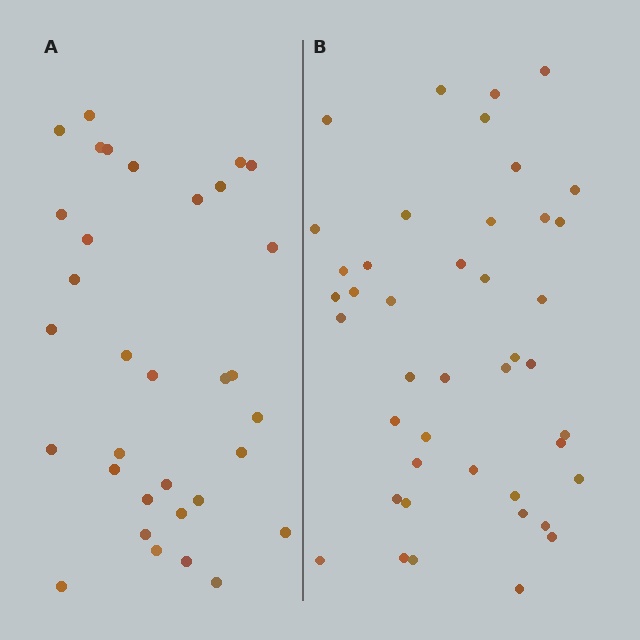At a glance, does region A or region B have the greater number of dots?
Region B (the right region) has more dots.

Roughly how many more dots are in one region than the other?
Region B has roughly 10 or so more dots than region A.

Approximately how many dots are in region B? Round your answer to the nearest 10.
About 40 dots. (The exact count is 43, which rounds to 40.)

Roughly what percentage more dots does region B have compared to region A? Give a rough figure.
About 30% more.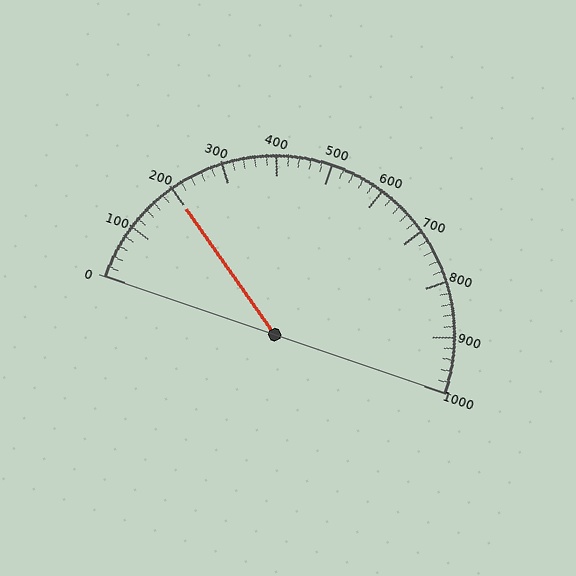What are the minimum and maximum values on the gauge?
The gauge ranges from 0 to 1000.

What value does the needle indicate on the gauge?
The needle indicates approximately 200.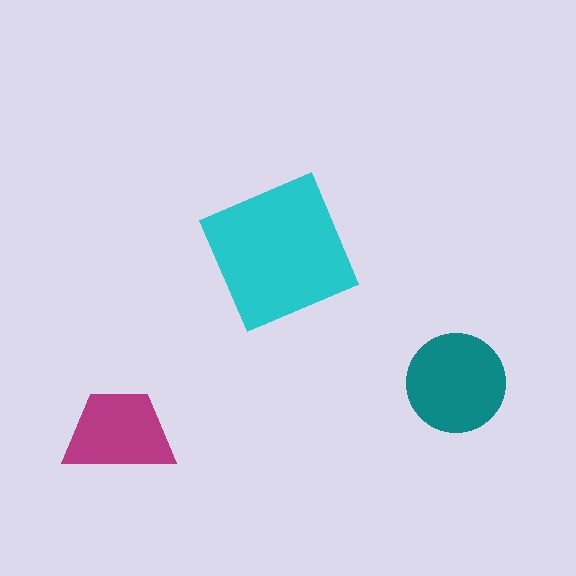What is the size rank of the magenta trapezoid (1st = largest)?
3rd.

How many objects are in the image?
There are 3 objects in the image.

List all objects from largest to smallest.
The cyan square, the teal circle, the magenta trapezoid.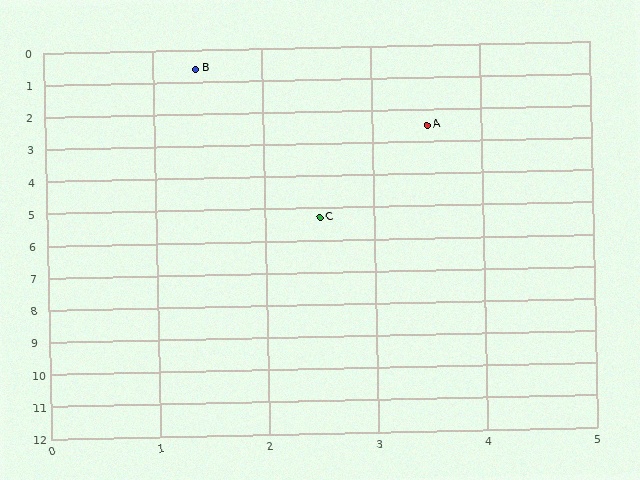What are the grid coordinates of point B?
Point B is at approximately (1.4, 0.6).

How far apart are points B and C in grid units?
Points B and C are about 4.8 grid units apart.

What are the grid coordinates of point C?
Point C is at approximately (2.5, 5.3).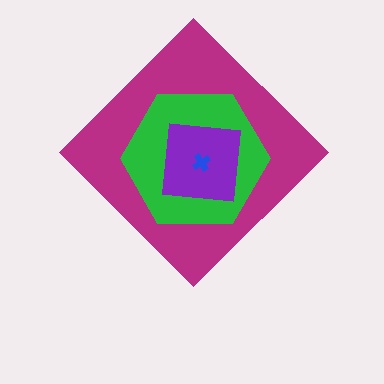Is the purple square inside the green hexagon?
Yes.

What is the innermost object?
The blue cross.